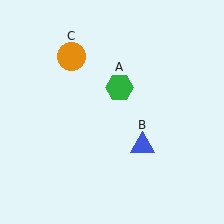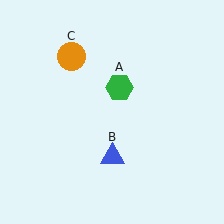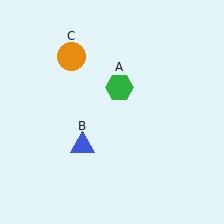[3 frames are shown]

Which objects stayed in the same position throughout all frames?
Green hexagon (object A) and orange circle (object C) remained stationary.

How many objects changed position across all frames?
1 object changed position: blue triangle (object B).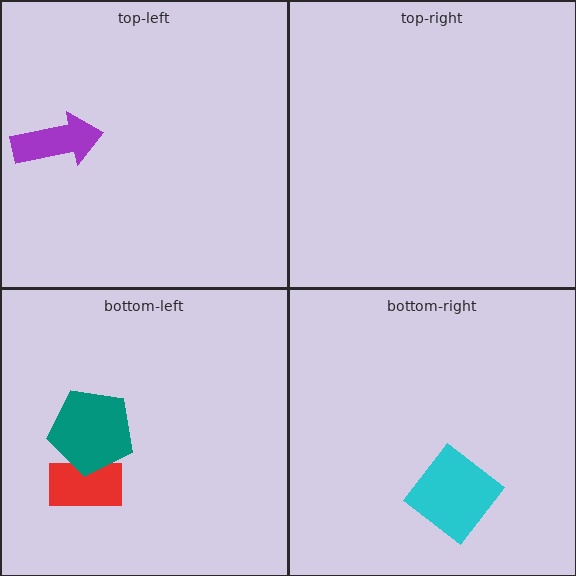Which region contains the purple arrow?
The top-left region.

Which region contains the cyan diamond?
The bottom-right region.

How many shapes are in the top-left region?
1.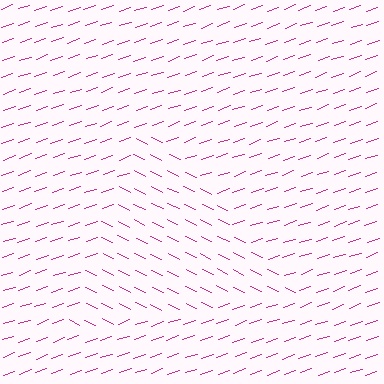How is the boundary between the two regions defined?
The boundary is defined purely by a change in line orientation (approximately 45 degrees difference). All lines are the same color and thickness.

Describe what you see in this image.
The image is filled with small magenta line segments. A triangle region in the image has lines oriented differently from the surrounding lines, creating a visible texture boundary.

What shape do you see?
I see a triangle.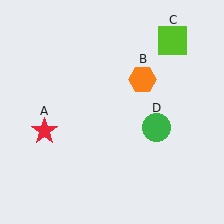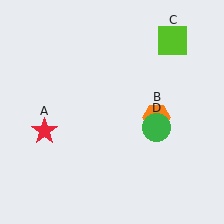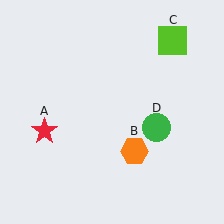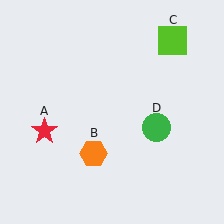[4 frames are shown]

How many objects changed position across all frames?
1 object changed position: orange hexagon (object B).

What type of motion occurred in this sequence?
The orange hexagon (object B) rotated clockwise around the center of the scene.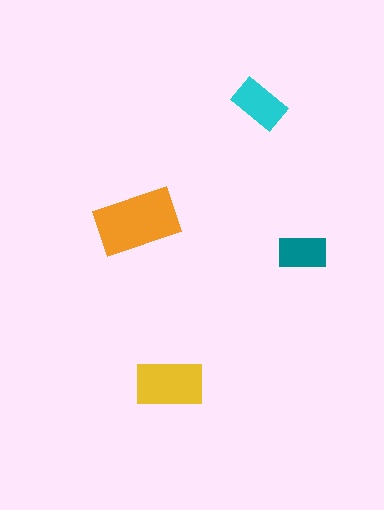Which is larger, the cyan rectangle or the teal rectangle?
The cyan one.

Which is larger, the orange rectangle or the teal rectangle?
The orange one.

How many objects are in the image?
There are 4 objects in the image.